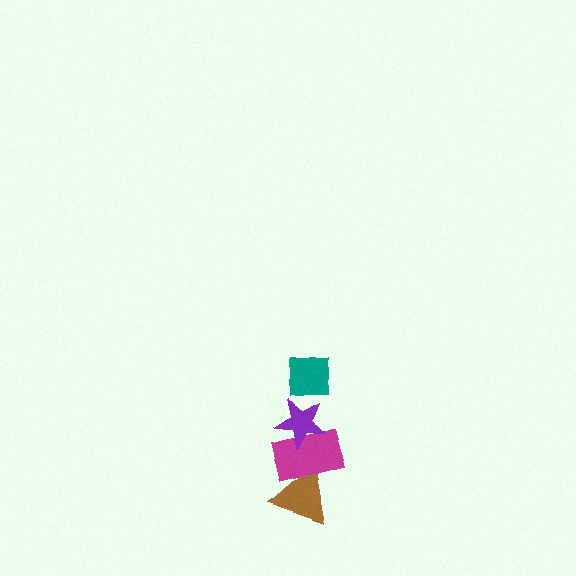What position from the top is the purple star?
The purple star is 2nd from the top.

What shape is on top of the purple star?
The teal square is on top of the purple star.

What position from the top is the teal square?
The teal square is 1st from the top.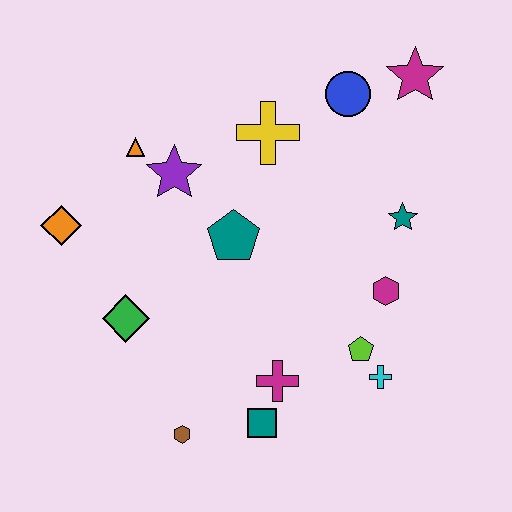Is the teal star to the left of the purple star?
No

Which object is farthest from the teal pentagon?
The magenta star is farthest from the teal pentagon.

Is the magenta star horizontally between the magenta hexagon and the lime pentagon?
No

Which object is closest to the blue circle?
The magenta star is closest to the blue circle.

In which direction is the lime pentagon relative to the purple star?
The lime pentagon is to the right of the purple star.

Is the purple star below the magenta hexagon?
No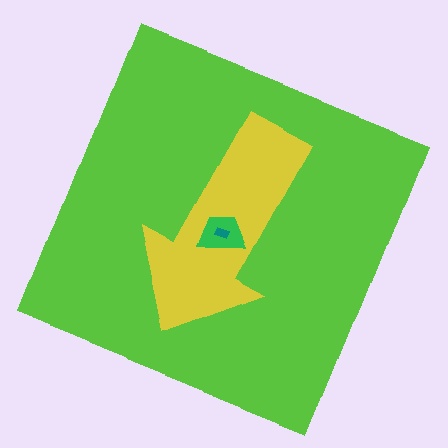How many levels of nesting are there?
4.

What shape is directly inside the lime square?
The yellow arrow.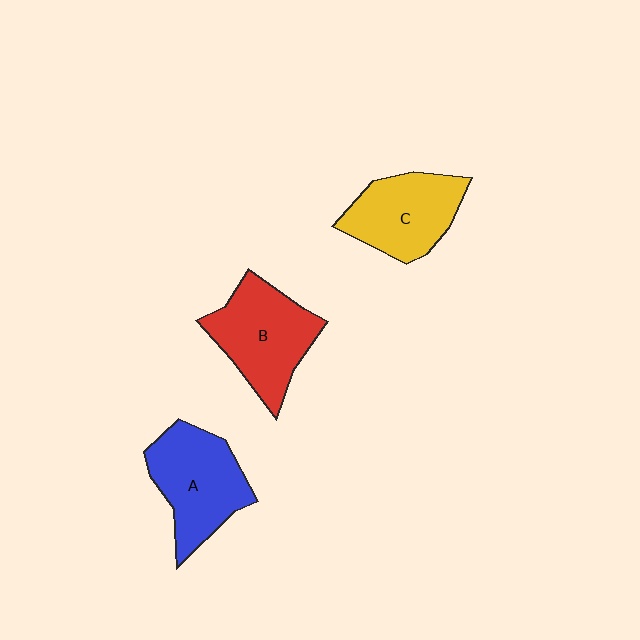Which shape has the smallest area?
Shape C (yellow).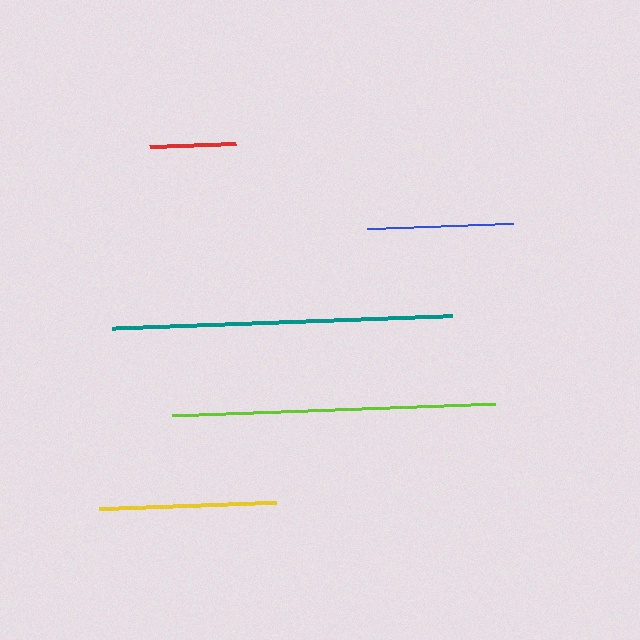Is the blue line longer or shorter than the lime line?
The lime line is longer than the blue line.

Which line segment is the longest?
The teal line is the longest at approximately 340 pixels.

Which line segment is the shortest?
The red line is the shortest at approximately 86 pixels.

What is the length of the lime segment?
The lime segment is approximately 322 pixels long.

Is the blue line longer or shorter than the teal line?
The teal line is longer than the blue line.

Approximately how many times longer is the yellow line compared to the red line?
The yellow line is approximately 2.1 times the length of the red line.